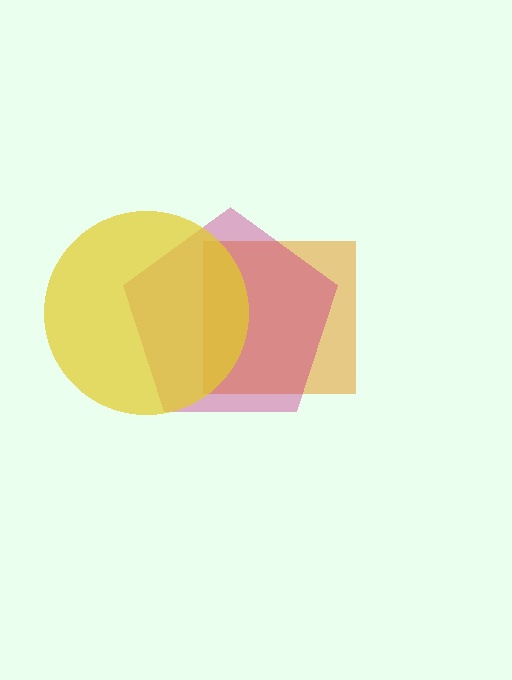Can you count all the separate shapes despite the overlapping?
Yes, there are 3 separate shapes.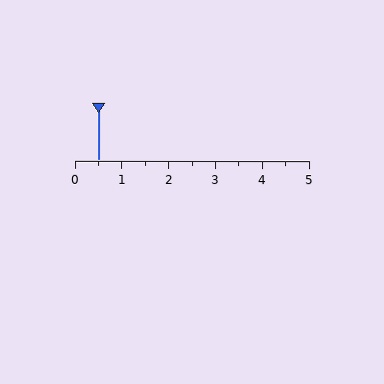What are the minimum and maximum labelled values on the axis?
The axis runs from 0 to 5.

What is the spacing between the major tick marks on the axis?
The major ticks are spaced 1 apart.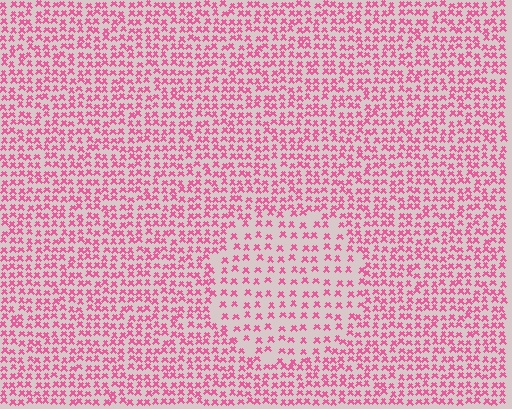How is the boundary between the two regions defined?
The boundary is defined by a change in element density (approximately 1.8x ratio). All elements are the same color, size, and shape.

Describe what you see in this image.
The image contains small pink elements arranged at two different densities. A circle-shaped region is visible where the elements are less densely packed than the surrounding area.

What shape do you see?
I see a circle.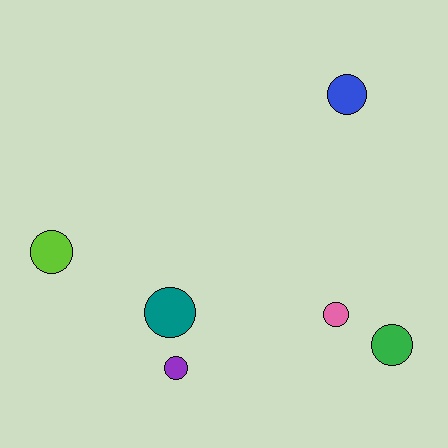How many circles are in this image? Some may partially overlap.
There are 6 circles.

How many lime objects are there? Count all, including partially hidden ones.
There is 1 lime object.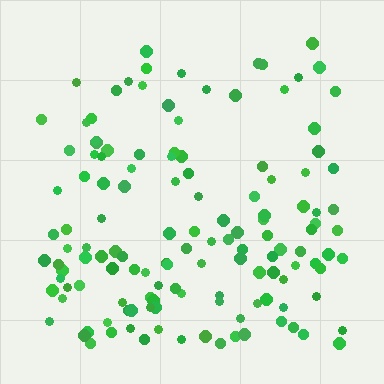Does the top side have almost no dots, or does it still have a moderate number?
Still a moderate number, just noticeably fewer than the bottom.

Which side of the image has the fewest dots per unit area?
The top.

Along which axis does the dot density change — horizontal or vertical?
Vertical.